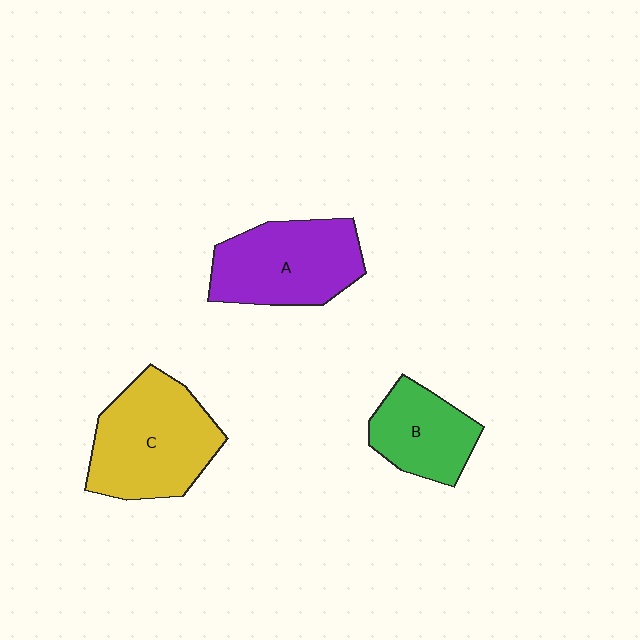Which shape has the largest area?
Shape C (yellow).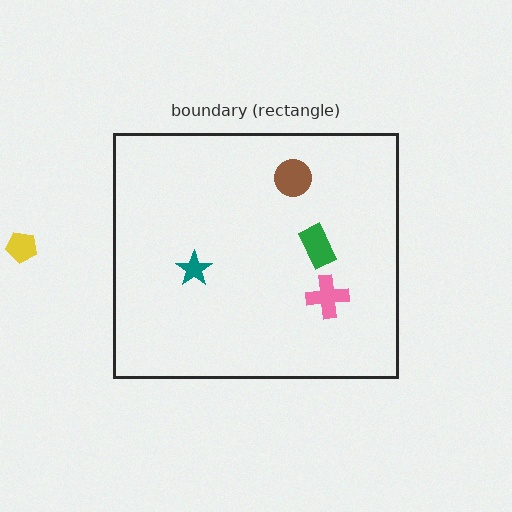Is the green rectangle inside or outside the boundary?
Inside.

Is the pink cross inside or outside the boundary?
Inside.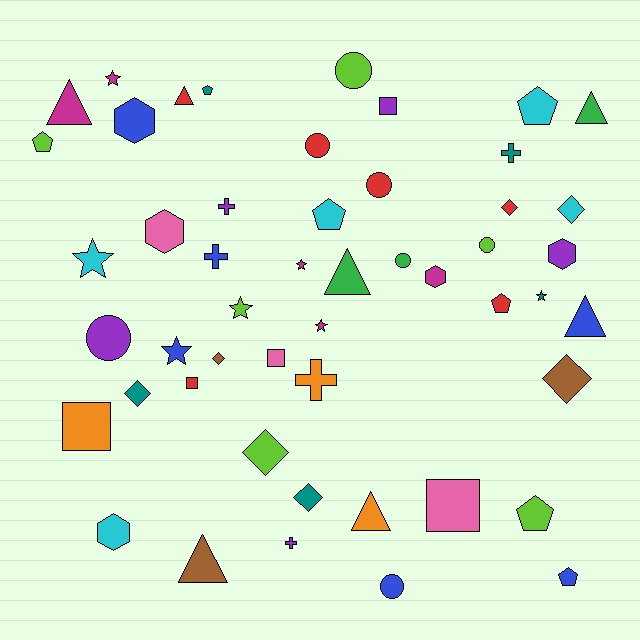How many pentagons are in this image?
There are 7 pentagons.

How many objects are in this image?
There are 50 objects.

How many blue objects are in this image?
There are 6 blue objects.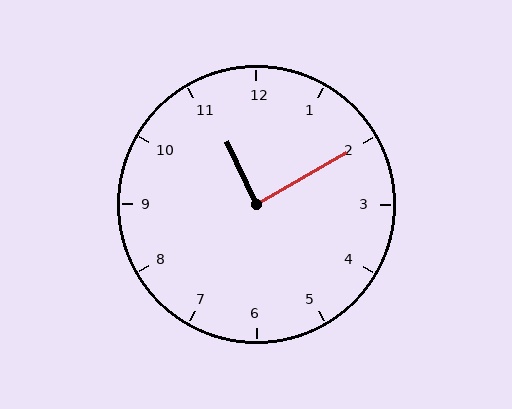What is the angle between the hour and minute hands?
Approximately 85 degrees.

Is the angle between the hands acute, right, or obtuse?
It is right.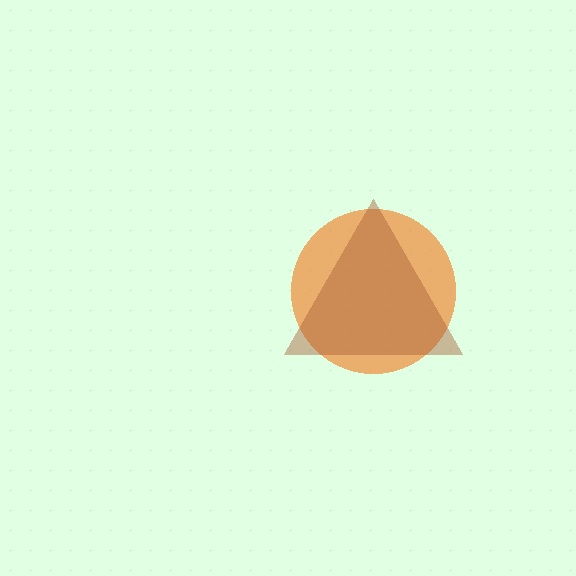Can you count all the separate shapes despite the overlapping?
Yes, there are 2 separate shapes.